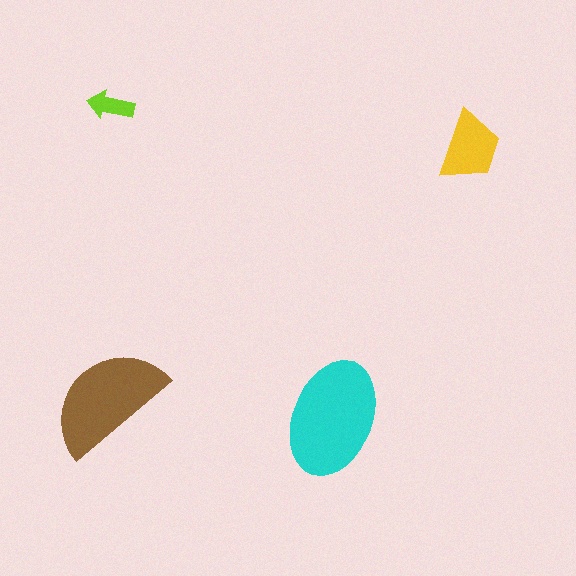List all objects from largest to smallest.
The cyan ellipse, the brown semicircle, the yellow trapezoid, the lime arrow.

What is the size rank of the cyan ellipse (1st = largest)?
1st.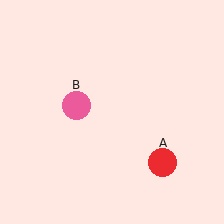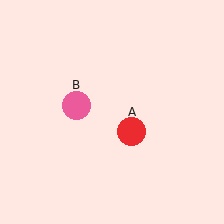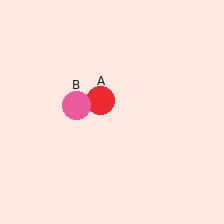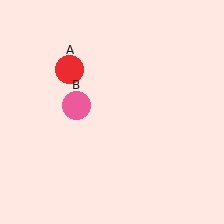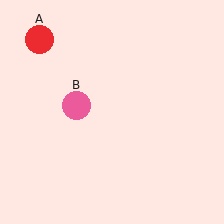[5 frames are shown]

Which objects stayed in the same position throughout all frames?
Pink circle (object B) remained stationary.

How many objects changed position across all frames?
1 object changed position: red circle (object A).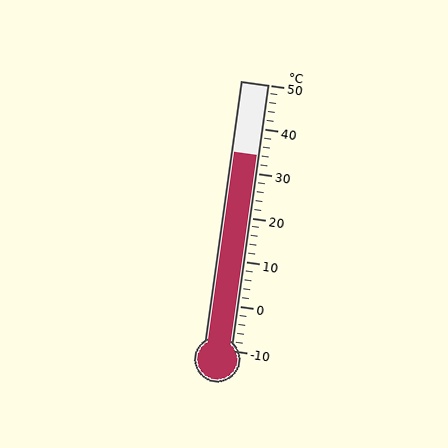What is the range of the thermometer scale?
The thermometer scale ranges from -10°C to 50°C.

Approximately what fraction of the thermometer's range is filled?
The thermometer is filled to approximately 75% of its range.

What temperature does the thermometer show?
The thermometer shows approximately 34°C.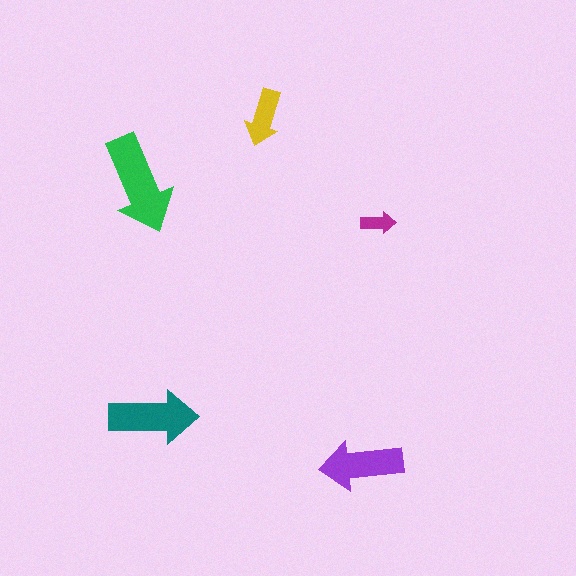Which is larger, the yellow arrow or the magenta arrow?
The yellow one.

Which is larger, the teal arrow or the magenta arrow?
The teal one.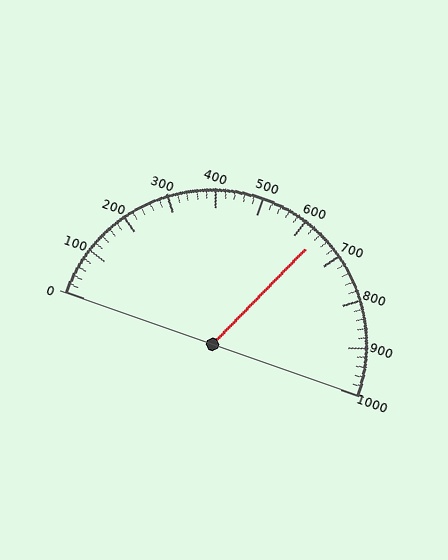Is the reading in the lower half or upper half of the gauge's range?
The reading is in the upper half of the range (0 to 1000).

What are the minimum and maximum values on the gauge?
The gauge ranges from 0 to 1000.